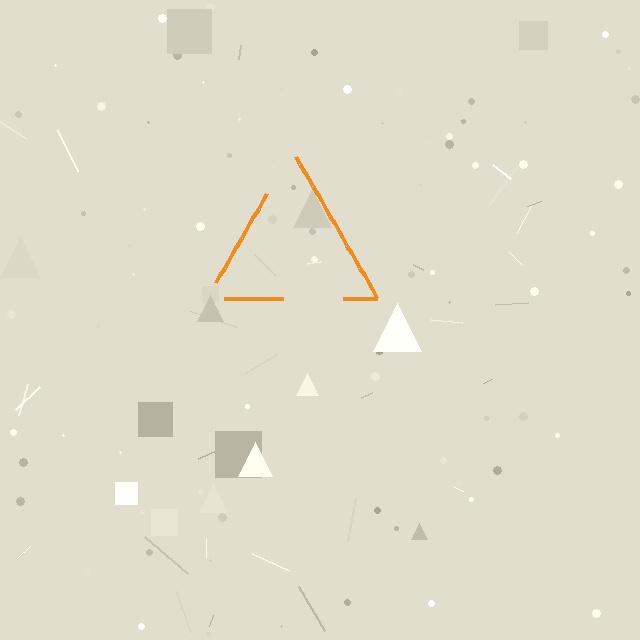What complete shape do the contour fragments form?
The contour fragments form a triangle.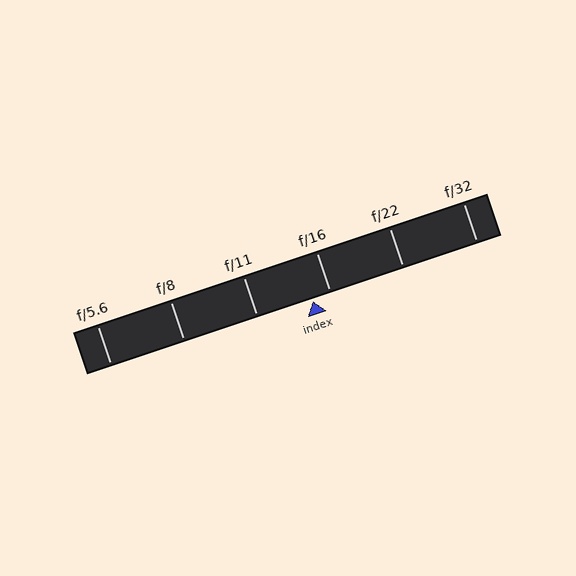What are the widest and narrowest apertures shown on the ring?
The widest aperture shown is f/5.6 and the narrowest is f/32.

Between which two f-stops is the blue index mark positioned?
The index mark is between f/11 and f/16.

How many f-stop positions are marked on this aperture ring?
There are 6 f-stop positions marked.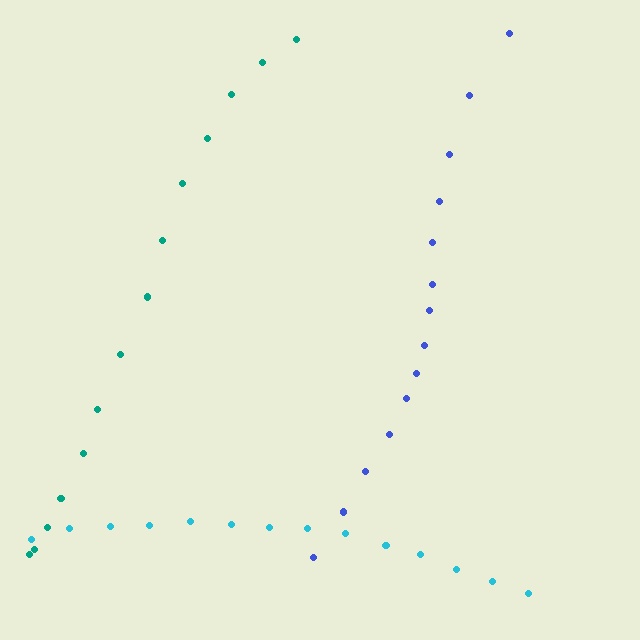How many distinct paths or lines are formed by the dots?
There are 3 distinct paths.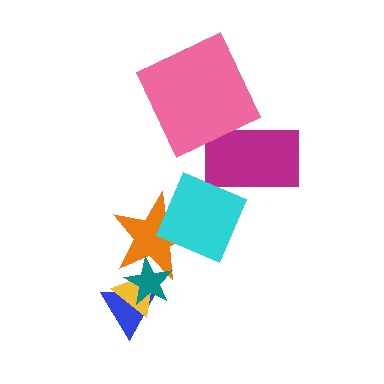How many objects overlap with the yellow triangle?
3 objects overlap with the yellow triangle.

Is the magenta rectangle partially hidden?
Yes, it is partially covered by another shape.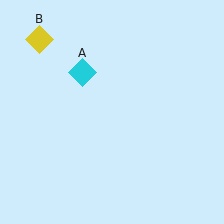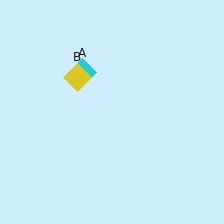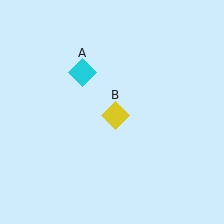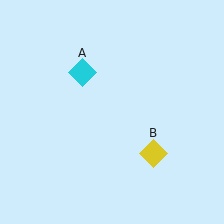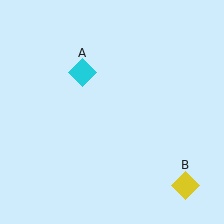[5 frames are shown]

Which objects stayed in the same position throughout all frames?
Cyan diamond (object A) remained stationary.